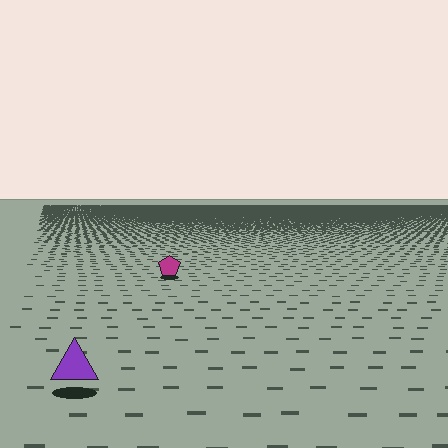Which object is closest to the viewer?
The purple triangle is closest. The texture marks near it are larger and more spread out.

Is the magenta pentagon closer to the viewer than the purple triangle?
No. The purple triangle is closer — you can tell from the texture gradient: the ground texture is coarser near it.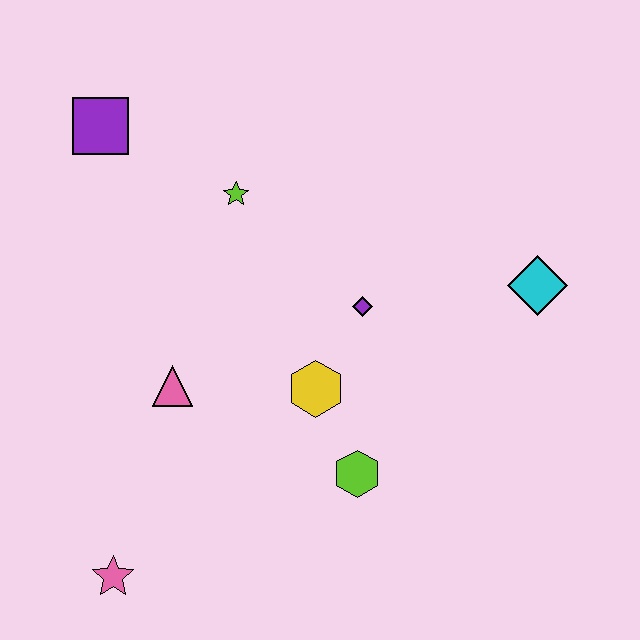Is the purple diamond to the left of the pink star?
No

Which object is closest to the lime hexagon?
The yellow hexagon is closest to the lime hexagon.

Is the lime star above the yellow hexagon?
Yes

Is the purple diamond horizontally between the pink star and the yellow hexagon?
No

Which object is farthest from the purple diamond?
The pink star is farthest from the purple diamond.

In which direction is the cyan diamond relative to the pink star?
The cyan diamond is to the right of the pink star.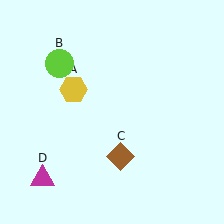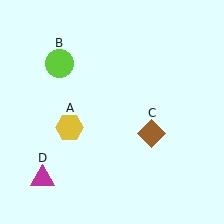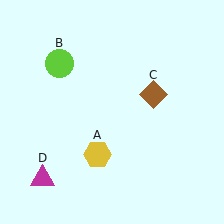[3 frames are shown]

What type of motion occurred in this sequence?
The yellow hexagon (object A), brown diamond (object C) rotated counterclockwise around the center of the scene.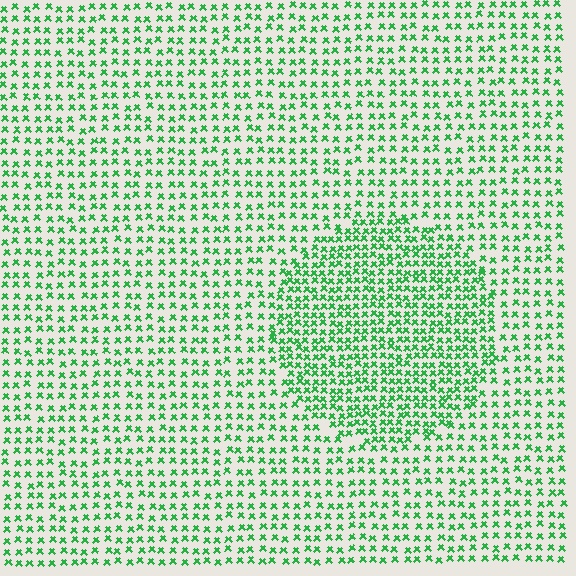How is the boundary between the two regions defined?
The boundary is defined by a change in element density (approximately 1.7x ratio). All elements are the same color, size, and shape.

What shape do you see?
I see a circle.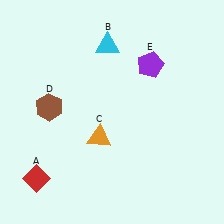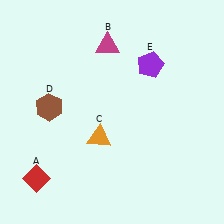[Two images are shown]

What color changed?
The triangle (B) changed from cyan in Image 1 to magenta in Image 2.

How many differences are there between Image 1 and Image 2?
There is 1 difference between the two images.